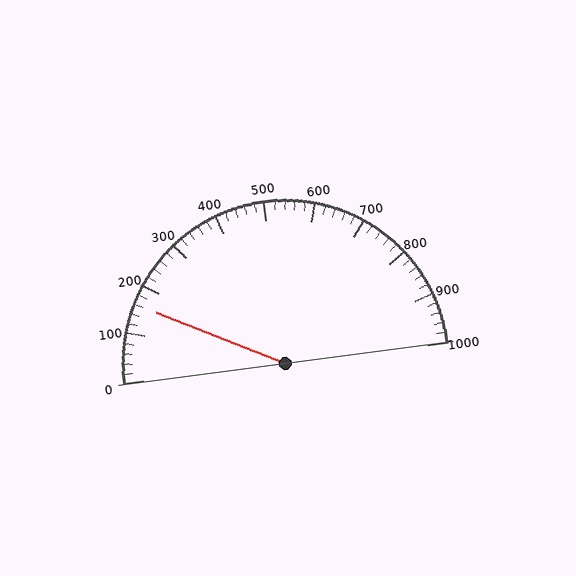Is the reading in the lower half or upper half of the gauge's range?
The reading is in the lower half of the range (0 to 1000).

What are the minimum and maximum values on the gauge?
The gauge ranges from 0 to 1000.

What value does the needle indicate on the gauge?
The needle indicates approximately 160.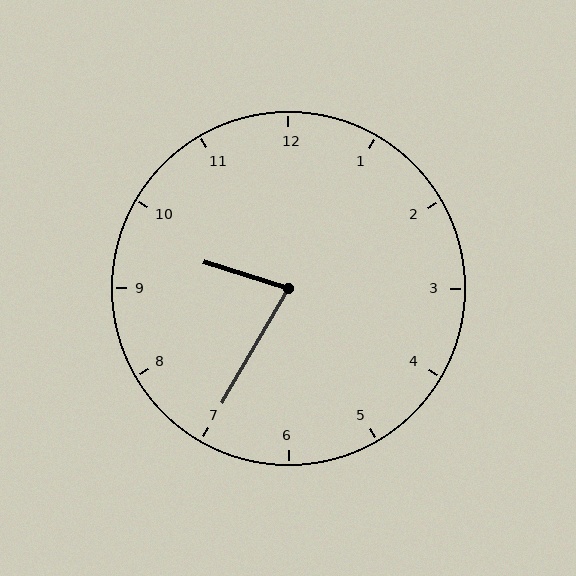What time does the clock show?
9:35.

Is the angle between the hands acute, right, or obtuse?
It is acute.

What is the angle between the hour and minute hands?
Approximately 78 degrees.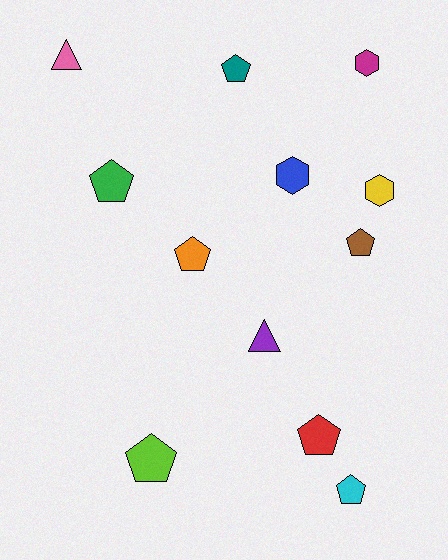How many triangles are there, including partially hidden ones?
There are 2 triangles.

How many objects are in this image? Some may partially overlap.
There are 12 objects.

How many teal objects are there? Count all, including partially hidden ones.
There is 1 teal object.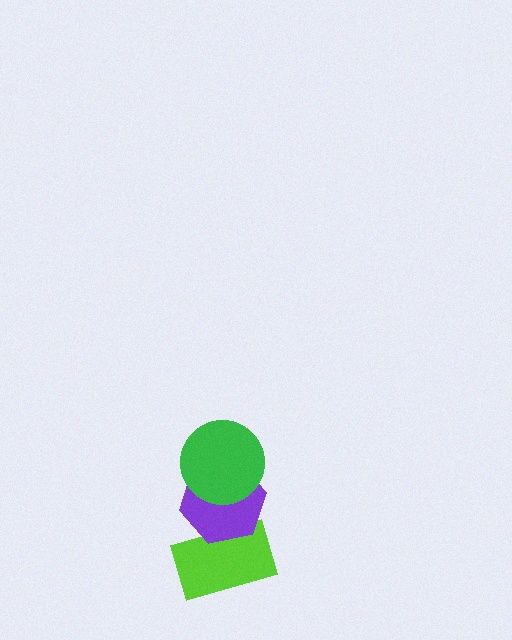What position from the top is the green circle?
The green circle is 1st from the top.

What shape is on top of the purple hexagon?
The green circle is on top of the purple hexagon.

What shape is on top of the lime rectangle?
The purple hexagon is on top of the lime rectangle.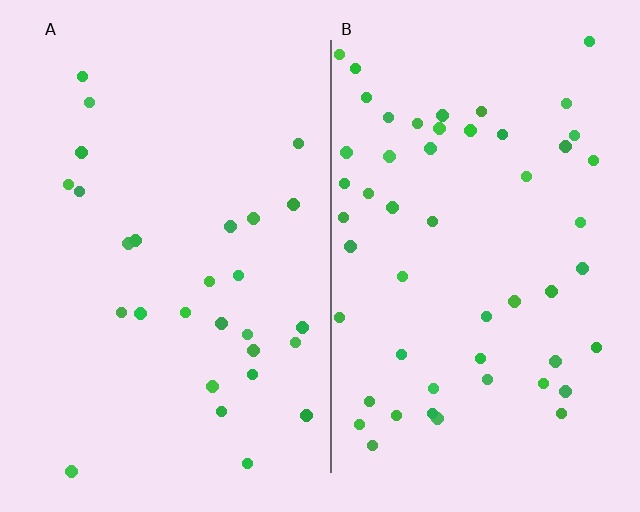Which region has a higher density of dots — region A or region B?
B (the right).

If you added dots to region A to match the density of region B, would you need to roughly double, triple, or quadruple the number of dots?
Approximately double.